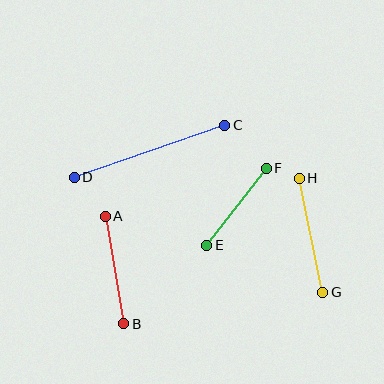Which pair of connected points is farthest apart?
Points C and D are farthest apart.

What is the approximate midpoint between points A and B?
The midpoint is at approximately (115, 270) pixels.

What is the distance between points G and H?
The distance is approximately 117 pixels.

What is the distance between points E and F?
The distance is approximately 97 pixels.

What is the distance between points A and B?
The distance is approximately 109 pixels.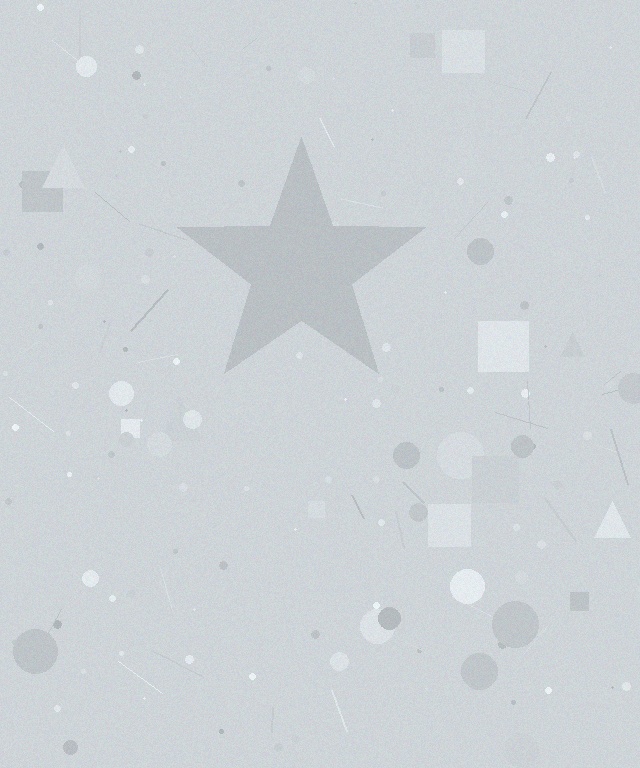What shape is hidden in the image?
A star is hidden in the image.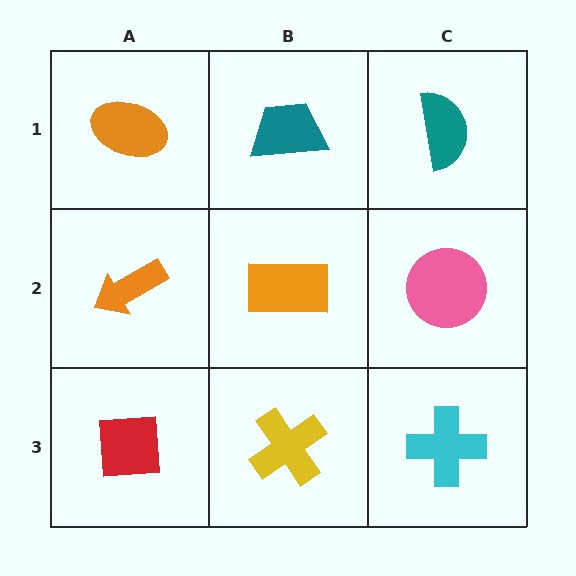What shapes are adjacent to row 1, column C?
A pink circle (row 2, column C), a teal trapezoid (row 1, column B).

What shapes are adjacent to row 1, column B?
An orange rectangle (row 2, column B), an orange ellipse (row 1, column A), a teal semicircle (row 1, column C).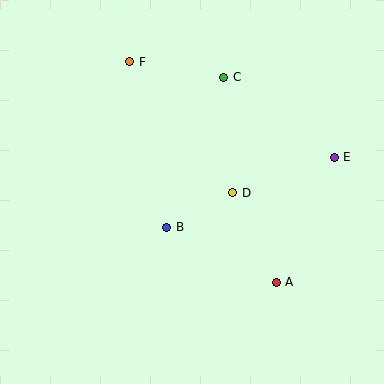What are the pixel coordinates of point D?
Point D is at (233, 193).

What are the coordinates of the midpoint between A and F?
The midpoint between A and F is at (203, 172).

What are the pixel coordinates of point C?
Point C is at (224, 77).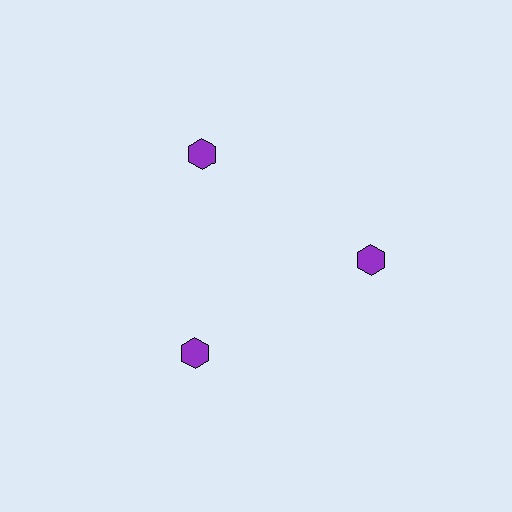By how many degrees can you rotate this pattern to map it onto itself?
The pattern maps onto itself every 120 degrees of rotation.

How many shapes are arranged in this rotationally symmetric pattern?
There are 3 shapes, arranged in 3 groups of 1.